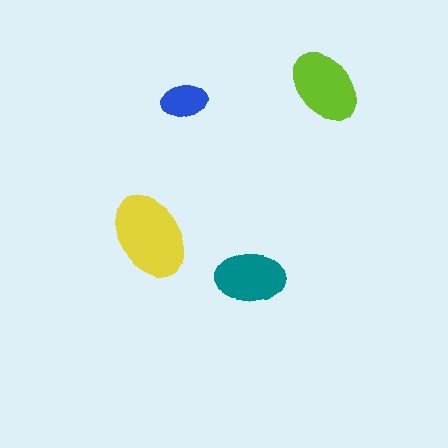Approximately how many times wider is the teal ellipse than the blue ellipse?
About 1.5 times wider.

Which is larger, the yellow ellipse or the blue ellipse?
The yellow one.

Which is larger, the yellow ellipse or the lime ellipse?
The yellow one.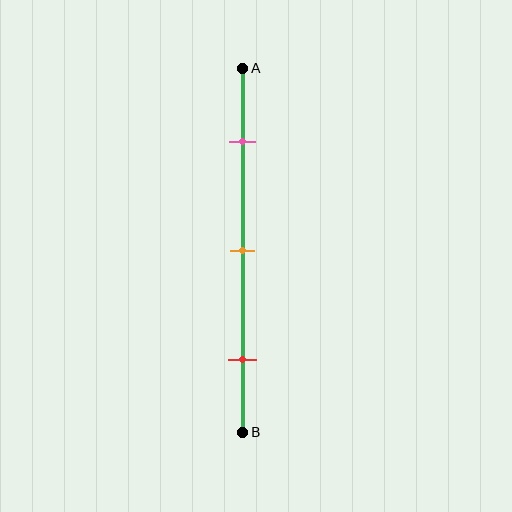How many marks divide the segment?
There are 3 marks dividing the segment.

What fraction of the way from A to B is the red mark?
The red mark is approximately 80% (0.8) of the way from A to B.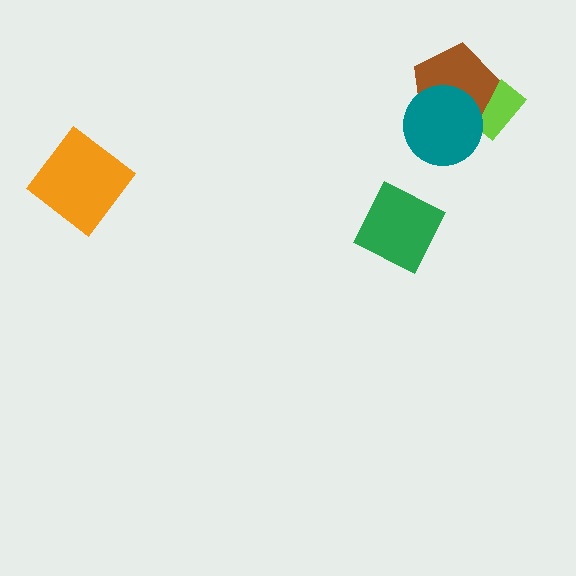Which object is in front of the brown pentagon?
The teal circle is in front of the brown pentagon.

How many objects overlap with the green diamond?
0 objects overlap with the green diamond.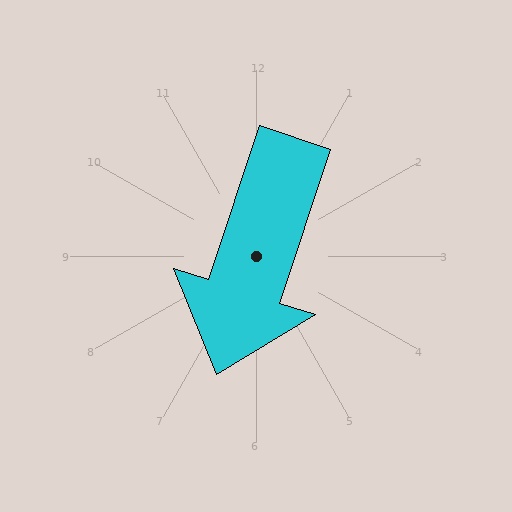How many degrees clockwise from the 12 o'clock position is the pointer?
Approximately 198 degrees.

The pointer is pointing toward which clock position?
Roughly 7 o'clock.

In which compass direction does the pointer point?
South.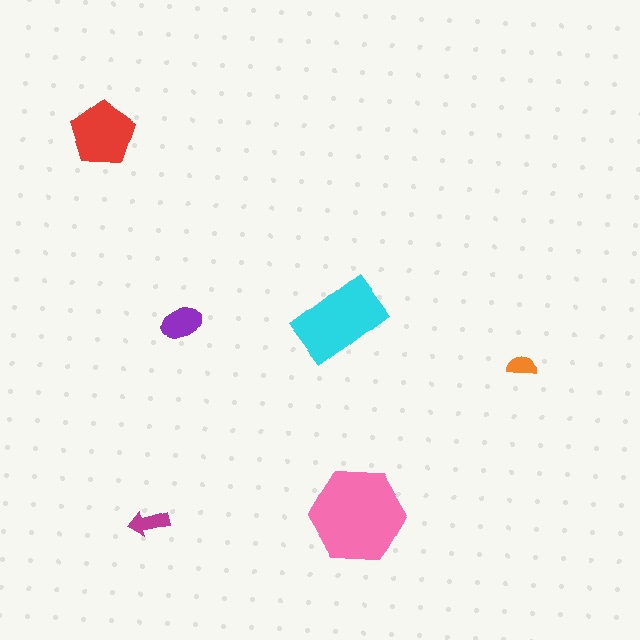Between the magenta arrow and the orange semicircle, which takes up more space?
The magenta arrow.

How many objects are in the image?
There are 6 objects in the image.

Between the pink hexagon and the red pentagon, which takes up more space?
The pink hexagon.